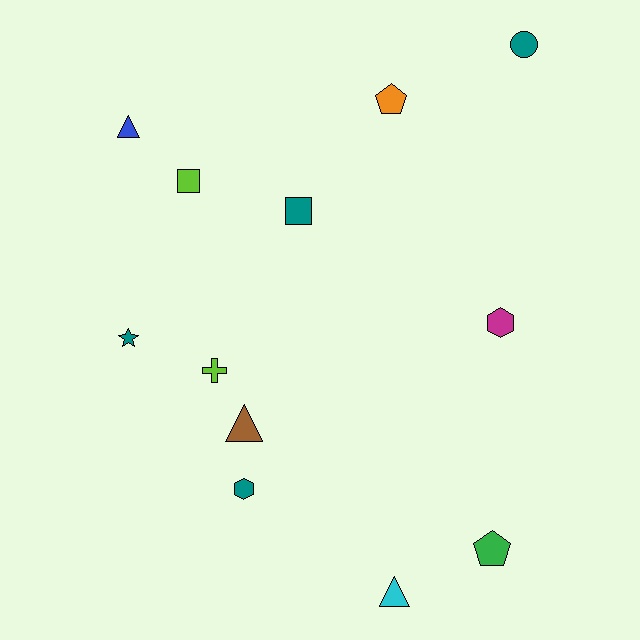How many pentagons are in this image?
There are 2 pentagons.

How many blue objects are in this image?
There is 1 blue object.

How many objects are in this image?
There are 12 objects.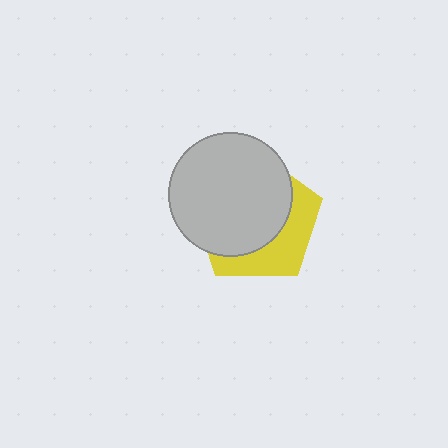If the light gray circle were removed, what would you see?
You would see the complete yellow pentagon.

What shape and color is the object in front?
The object in front is a light gray circle.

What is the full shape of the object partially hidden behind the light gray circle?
The partially hidden object is a yellow pentagon.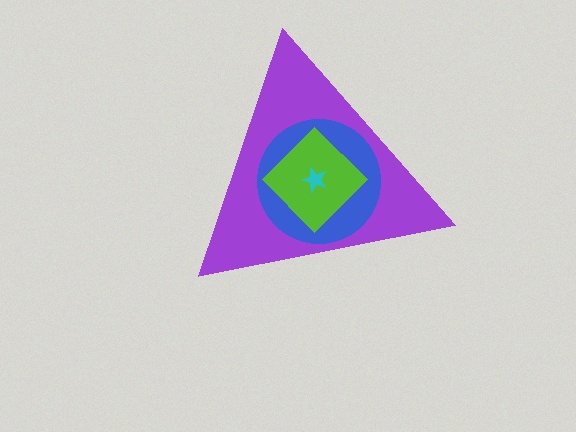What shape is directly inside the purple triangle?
The blue circle.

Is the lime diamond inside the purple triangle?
Yes.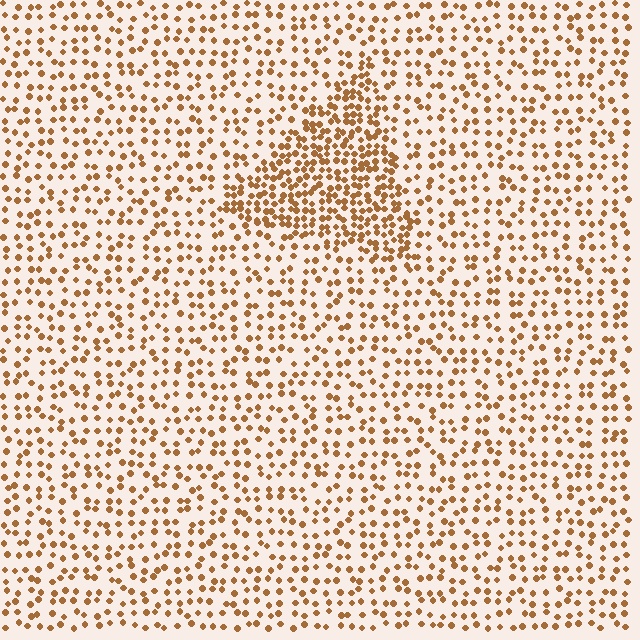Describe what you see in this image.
The image contains small brown elements arranged at two different densities. A triangle-shaped region is visible where the elements are more densely packed than the surrounding area.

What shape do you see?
I see a triangle.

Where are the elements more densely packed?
The elements are more densely packed inside the triangle boundary.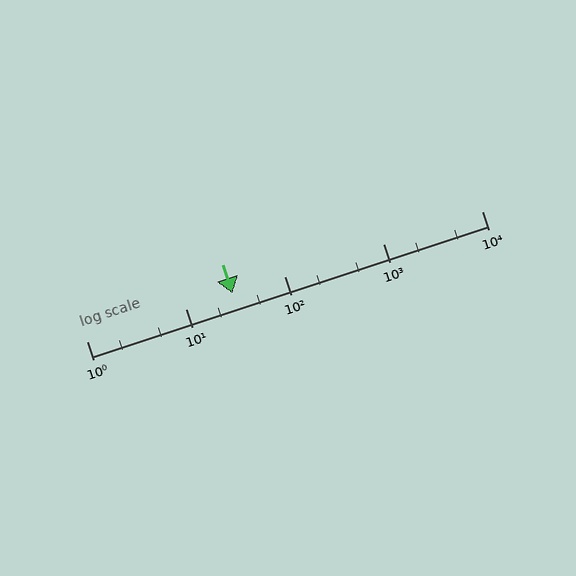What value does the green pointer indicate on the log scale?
The pointer indicates approximately 30.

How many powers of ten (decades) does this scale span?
The scale spans 4 decades, from 1 to 10000.